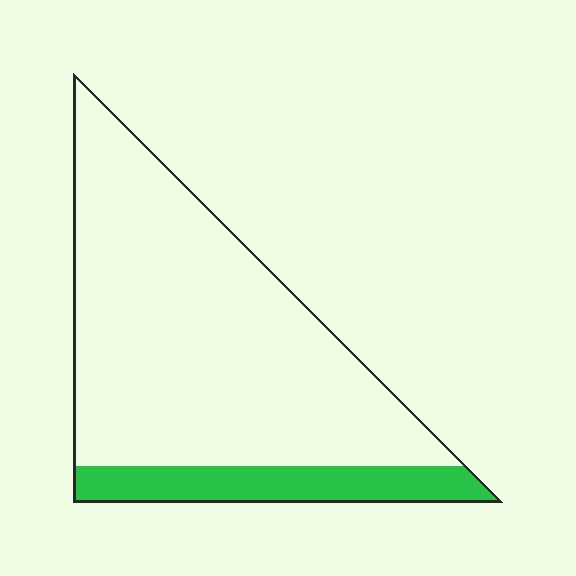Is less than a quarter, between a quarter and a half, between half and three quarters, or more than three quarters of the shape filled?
Less than a quarter.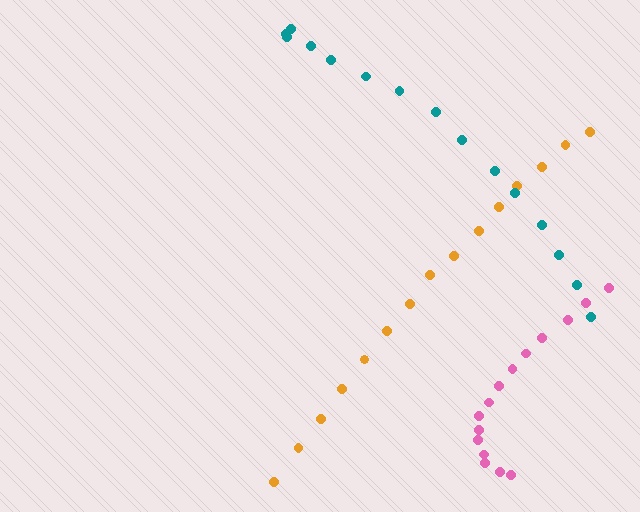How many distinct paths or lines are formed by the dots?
There are 3 distinct paths.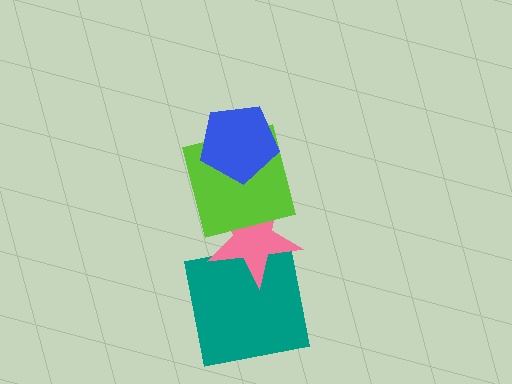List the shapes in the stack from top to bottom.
From top to bottom: the blue pentagon, the lime square, the pink star, the teal square.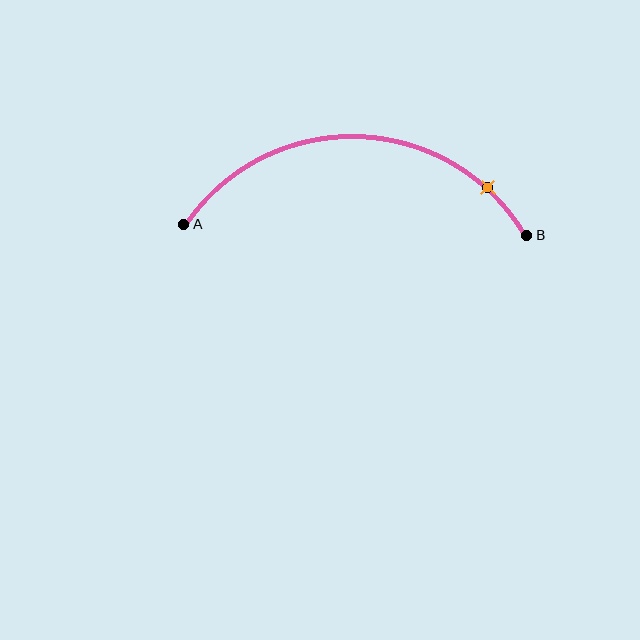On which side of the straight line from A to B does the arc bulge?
The arc bulges above the straight line connecting A and B.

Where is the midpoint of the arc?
The arc midpoint is the point on the curve farthest from the straight line joining A and B. It sits above that line.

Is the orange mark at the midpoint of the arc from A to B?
No. The orange mark lies on the arc but is closer to endpoint B. The arc midpoint would be at the point on the curve equidistant along the arc from both A and B.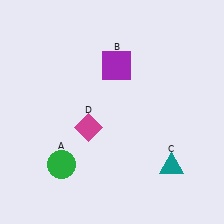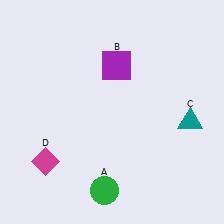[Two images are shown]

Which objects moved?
The objects that moved are: the green circle (A), the teal triangle (C), the magenta diamond (D).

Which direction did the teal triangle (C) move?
The teal triangle (C) moved up.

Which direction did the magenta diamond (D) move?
The magenta diamond (D) moved left.